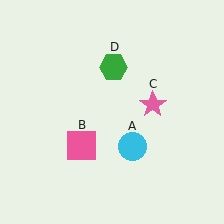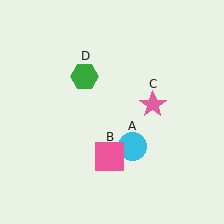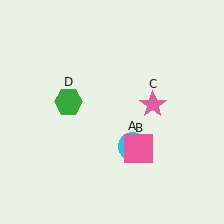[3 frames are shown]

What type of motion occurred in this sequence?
The pink square (object B), green hexagon (object D) rotated counterclockwise around the center of the scene.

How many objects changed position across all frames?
2 objects changed position: pink square (object B), green hexagon (object D).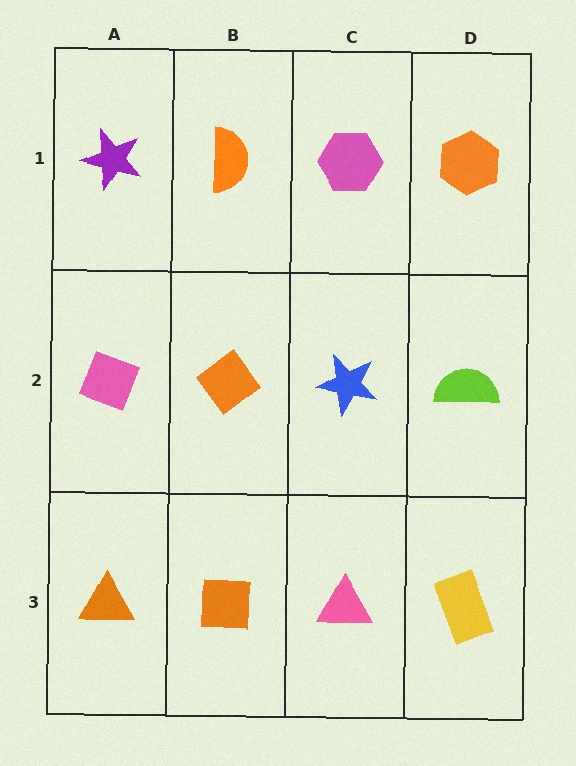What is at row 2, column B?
An orange diamond.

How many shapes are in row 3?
4 shapes.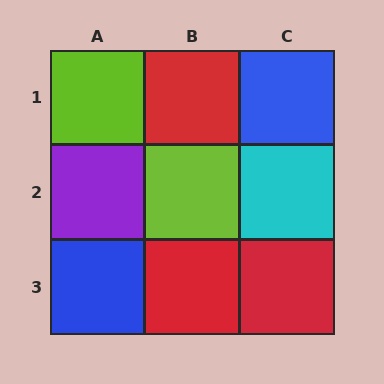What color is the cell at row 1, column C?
Blue.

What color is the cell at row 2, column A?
Purple.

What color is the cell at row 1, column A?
Lime.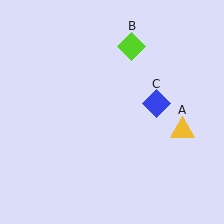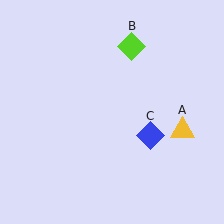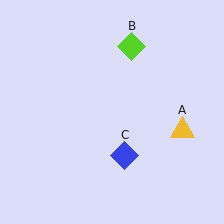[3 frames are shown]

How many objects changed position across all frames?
1 object changed position: blue diamond (object C).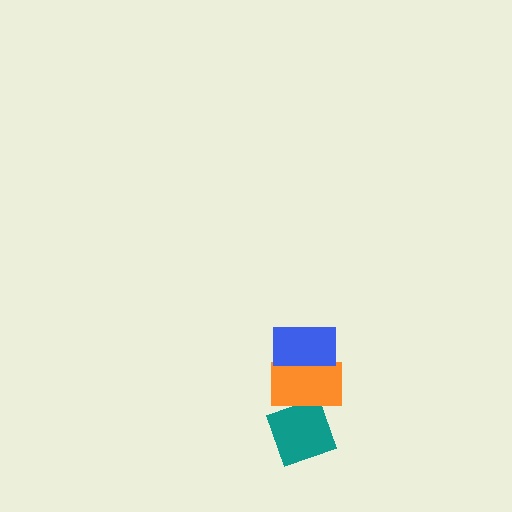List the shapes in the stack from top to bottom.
From top to bottom: the blue rectangle, the orange rectangle, the teal diamond.